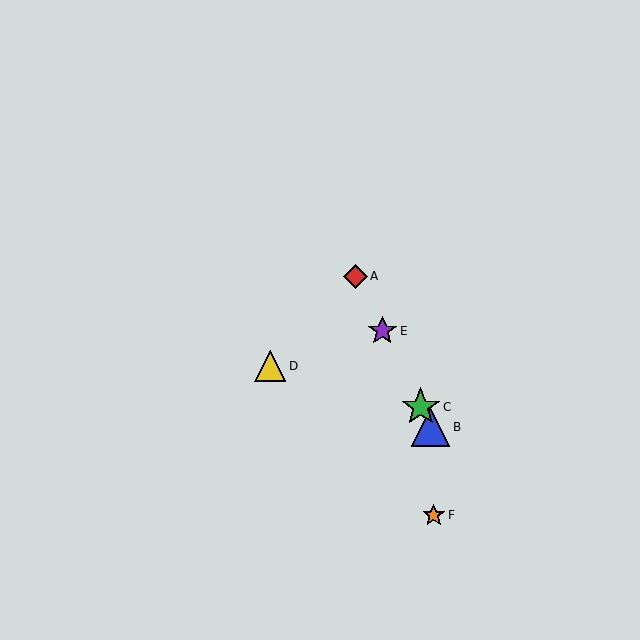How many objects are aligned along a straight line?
4 objects (A, B, C, E) are aligned along a straight line.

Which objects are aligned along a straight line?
Objects A, B, C, E are aligned along a straight line.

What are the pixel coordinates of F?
Object F is at (434, 515).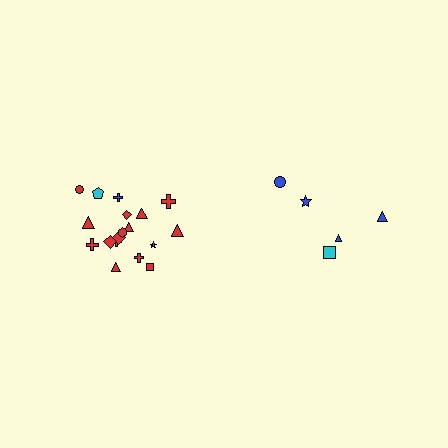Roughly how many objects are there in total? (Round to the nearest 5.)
Roughly 25 objects in total.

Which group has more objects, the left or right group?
The left group.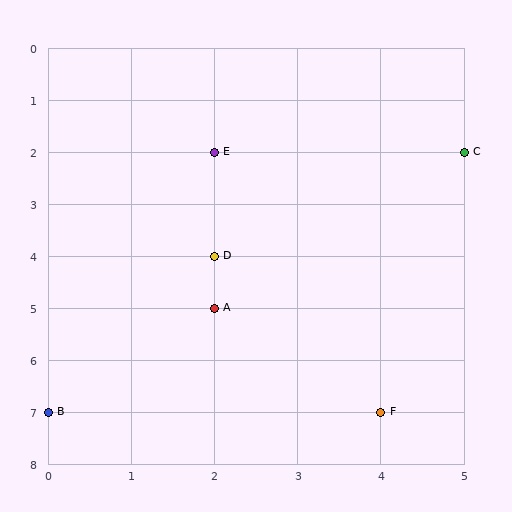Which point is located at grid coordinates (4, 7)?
Point F is at (4, 7).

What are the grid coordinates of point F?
Point F is at grid coordinates (4, 7).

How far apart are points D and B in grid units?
Points D and B are 2 columns and 3 rows apart (about 3.6 grid units diagonally).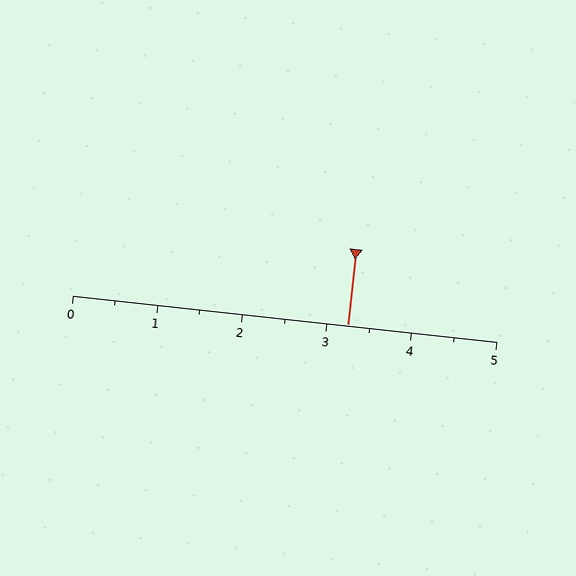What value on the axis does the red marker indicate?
The marker indicates approximately 3.2.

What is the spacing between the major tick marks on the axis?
The major ticks are spaced 1 apart.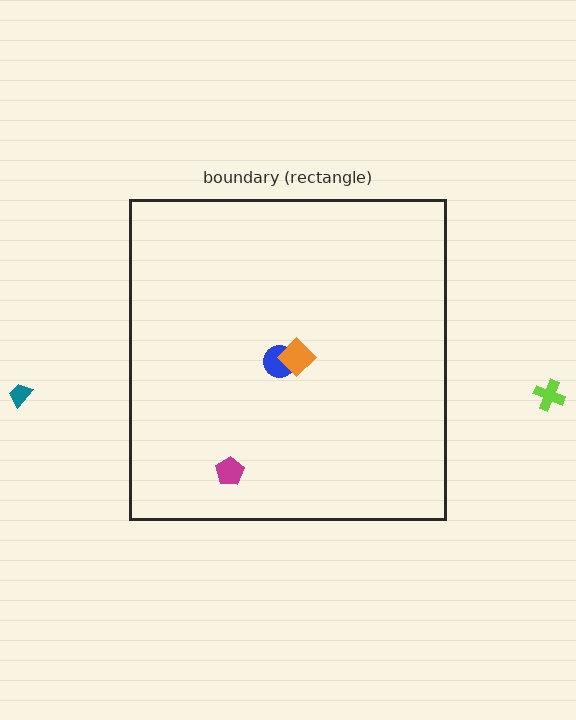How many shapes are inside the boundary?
3 inside, 2 outside.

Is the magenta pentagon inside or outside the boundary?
Inside.